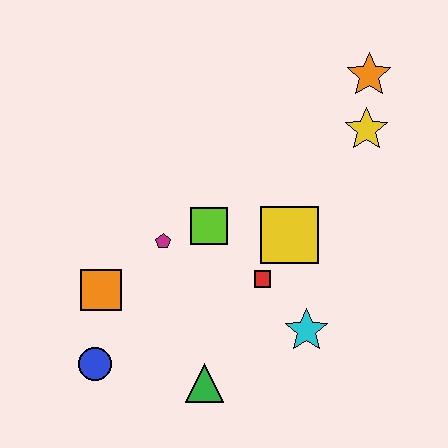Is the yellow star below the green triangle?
No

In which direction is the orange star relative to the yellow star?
The orange star is above the yellow star.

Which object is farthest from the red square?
The orange star is farthest from the red square.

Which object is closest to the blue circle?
The orange square is closest to the blue circle.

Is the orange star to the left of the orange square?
No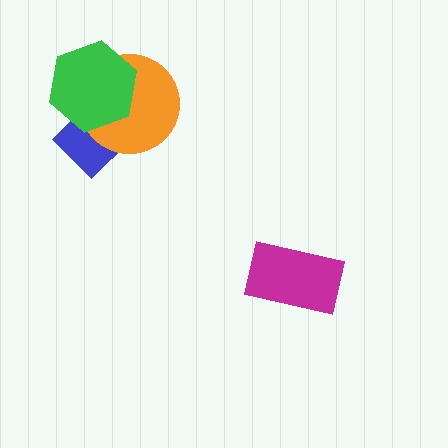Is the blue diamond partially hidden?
Yes, it is partially covered by another shape.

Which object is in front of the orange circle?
The green hexagon is in front of the orange circle.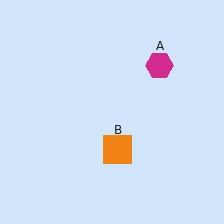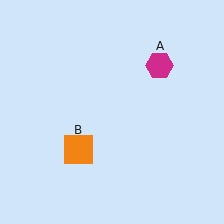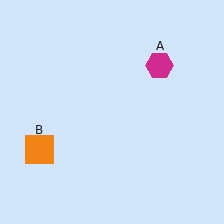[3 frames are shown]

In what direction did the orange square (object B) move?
The orange square (object B) moved left.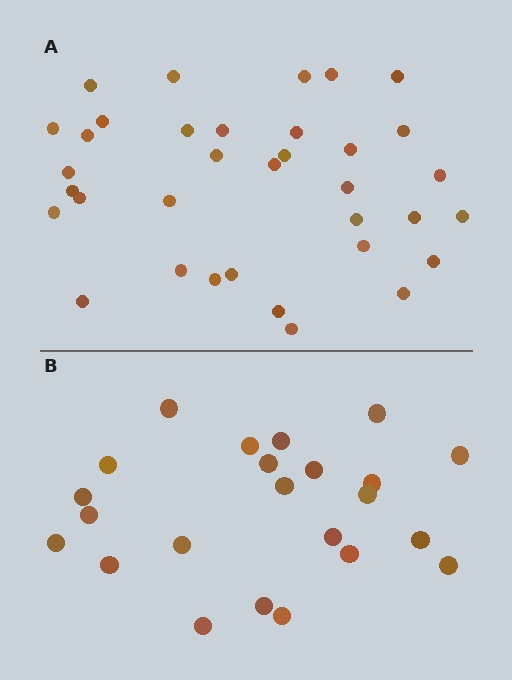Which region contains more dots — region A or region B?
Region A (the top region) has more dots.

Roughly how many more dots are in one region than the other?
Region A has roughly 12 or so more dots than region B.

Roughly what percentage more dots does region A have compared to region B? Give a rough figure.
About 50% more.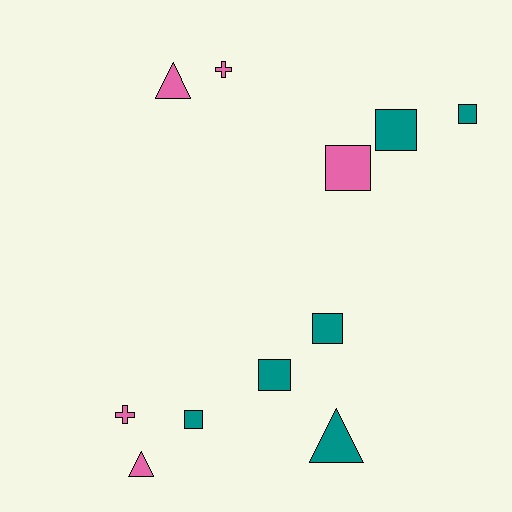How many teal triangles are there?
There is 1 teal triangle.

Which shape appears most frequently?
Square, with 6 objects.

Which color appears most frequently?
Teal, with 6 objects.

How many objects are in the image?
There are 11 objects.